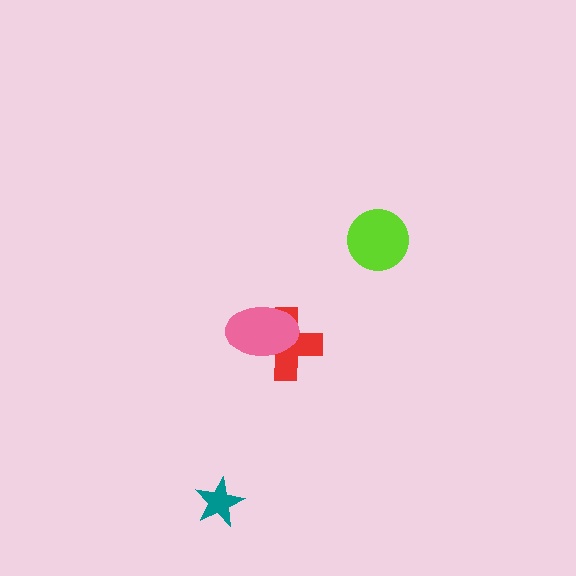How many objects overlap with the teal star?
0 objects overlap with the teal star.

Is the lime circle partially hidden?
No, no other shape covers it.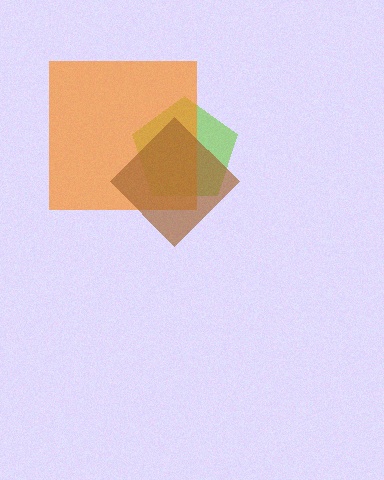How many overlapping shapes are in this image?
There are 3 overlapping shapes in the image.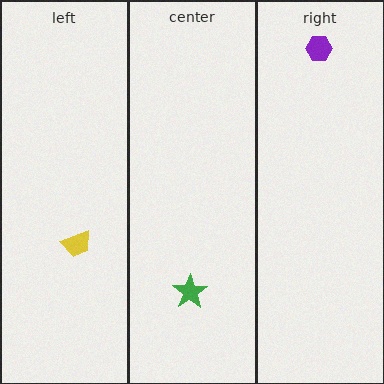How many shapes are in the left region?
1.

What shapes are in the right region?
The purple hexagon.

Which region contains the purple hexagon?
The right region.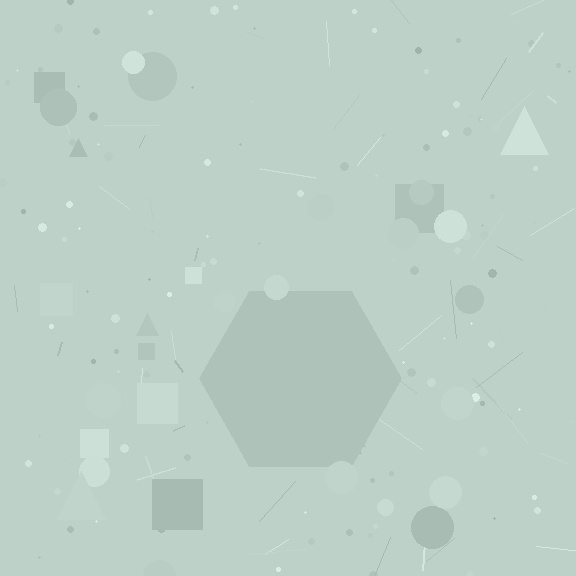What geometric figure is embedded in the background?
A hexagon is embedded in the background.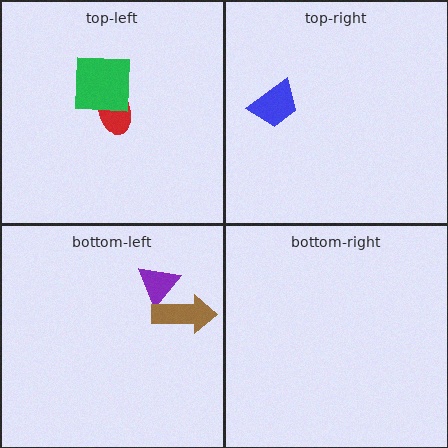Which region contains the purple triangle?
The bottom-left region.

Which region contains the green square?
The top-left region.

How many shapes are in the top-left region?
2.